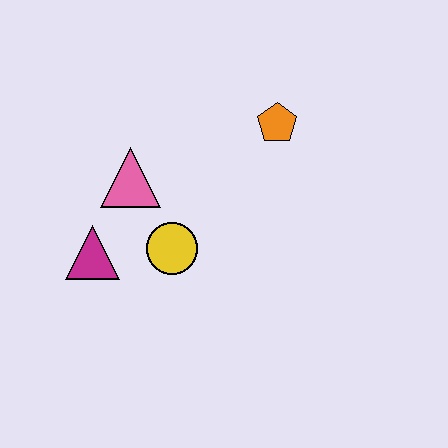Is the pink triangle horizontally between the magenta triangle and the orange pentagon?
Yes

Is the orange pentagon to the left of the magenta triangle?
No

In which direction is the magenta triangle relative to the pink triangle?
The magenta triangle is below the pink triangle.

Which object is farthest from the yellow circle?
The orange pentagon is farthest from the yellow circle.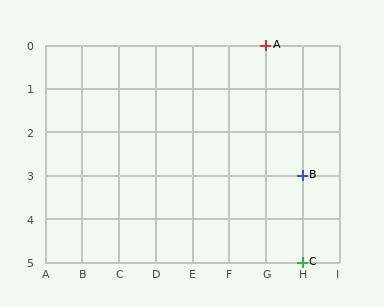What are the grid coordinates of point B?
Point B is at grid coordinates (H, 3).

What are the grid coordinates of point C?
Point C is at grid coordinates (H, 5).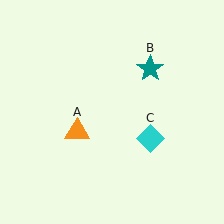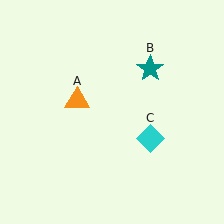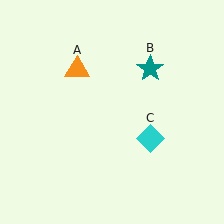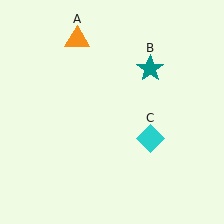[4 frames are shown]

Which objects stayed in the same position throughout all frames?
Teal star (object B) and cyan diamond (object C) remained stationary.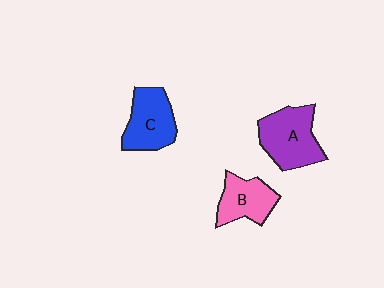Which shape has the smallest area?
Shape B (pink).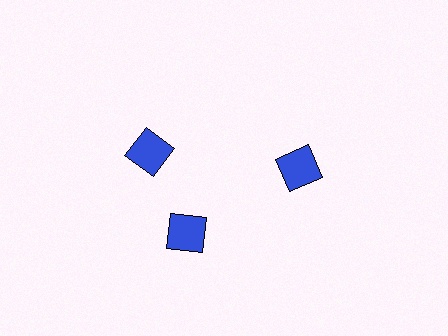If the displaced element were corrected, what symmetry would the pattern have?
It would have 3-fold rotational symmetry — the pattern would map onto itself every 120 degrees.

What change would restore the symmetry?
The symmetry would be restored by rotating it back into even spacing with its neighbors so that all 3 squares sit at equal angles and equal distance from the center.